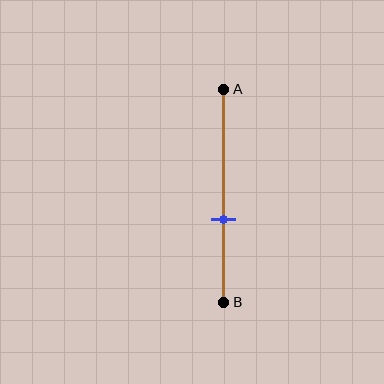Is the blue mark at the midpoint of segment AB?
No, the mark is at about 60% from A, not at the 50% midpoint.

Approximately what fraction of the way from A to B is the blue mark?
The blue mark is approximately 60% of the way from A to B.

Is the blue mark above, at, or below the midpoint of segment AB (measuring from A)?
The blue mark is below the midpoint of segment AB.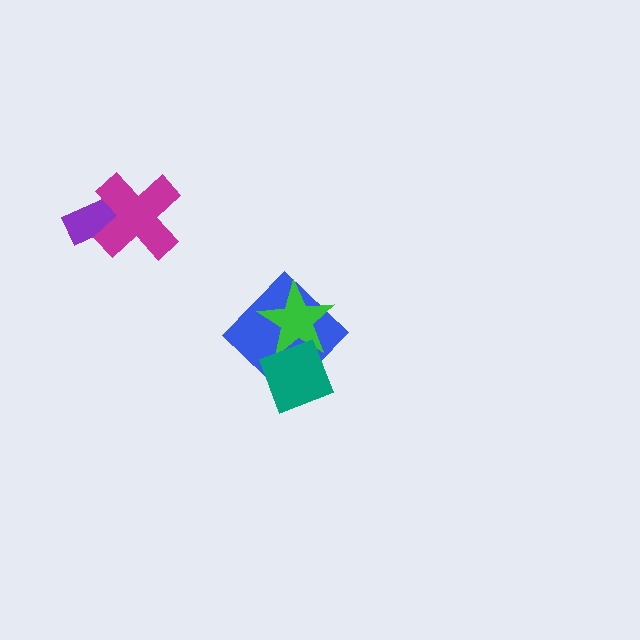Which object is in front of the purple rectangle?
The magenta cross is in front of the purple rectangle.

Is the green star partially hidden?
Yes, it is partially covered by another shape.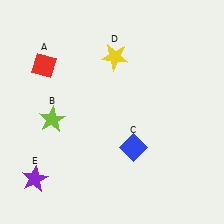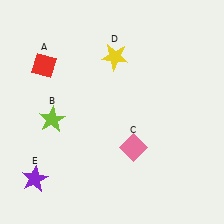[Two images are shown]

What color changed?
The diamond (C) changed from blue in Image 1 to pink in Image 2.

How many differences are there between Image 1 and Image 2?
There is 1 difference between the two images.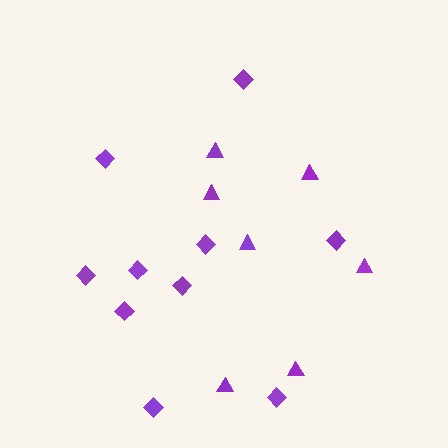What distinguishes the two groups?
There are 2 groups: one group of diamonds (10) and one group of triangles (7).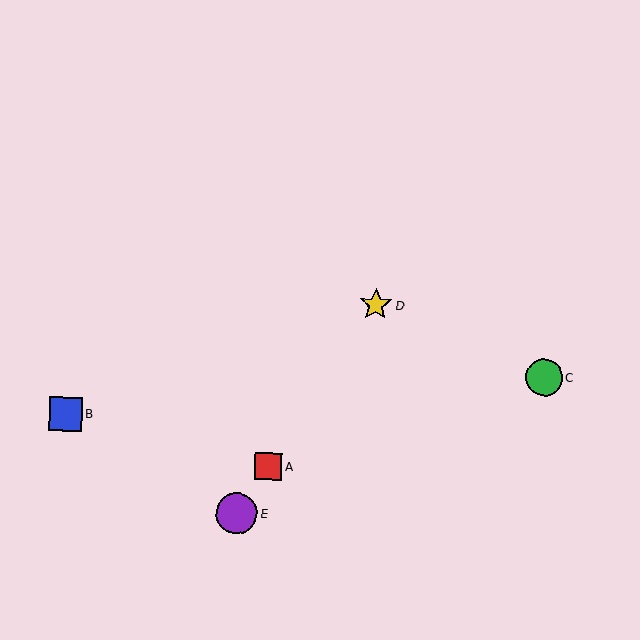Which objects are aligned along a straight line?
Objects A, D, E are aligned along a straight line.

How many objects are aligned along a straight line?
3 objects (A, D, E) are aligned along a straight line.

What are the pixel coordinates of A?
Object A is at (268, 466).